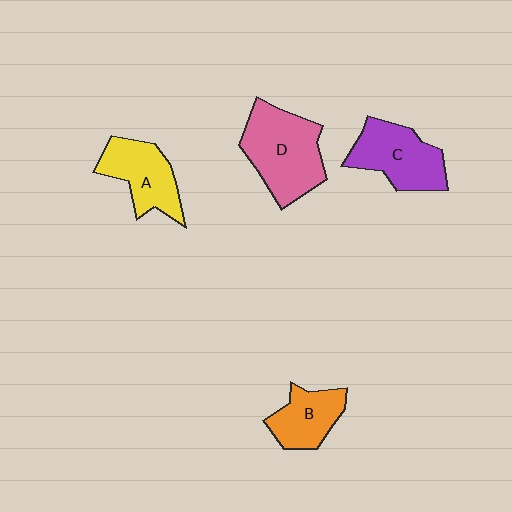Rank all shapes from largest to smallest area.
From largest to smallest: D (pink), C (purple), A (yellow), B (orange).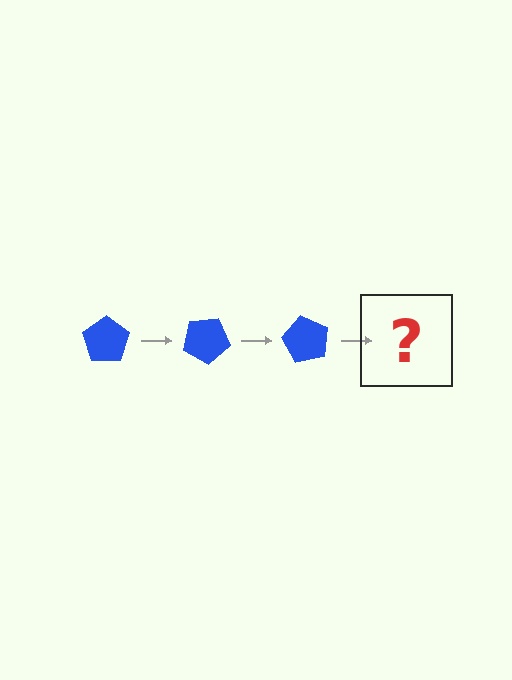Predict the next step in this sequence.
The next step is a blue pentagon rotated 90 degrees.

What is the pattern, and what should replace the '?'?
The pattern is that the pentagon rotates 30 degrees each step. The '?' should be a blue pentagon rotated 90 degrees.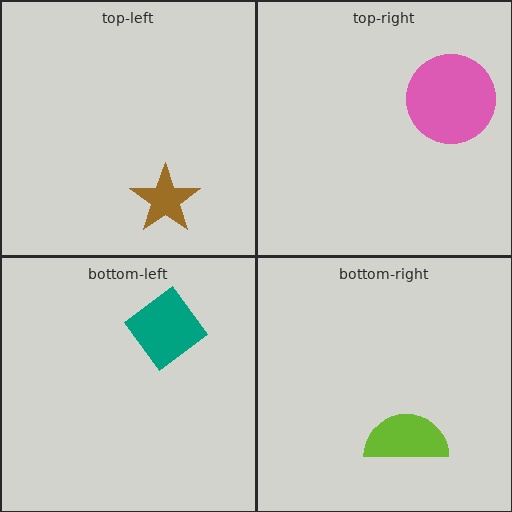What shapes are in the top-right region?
The pink circle.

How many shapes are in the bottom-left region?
1.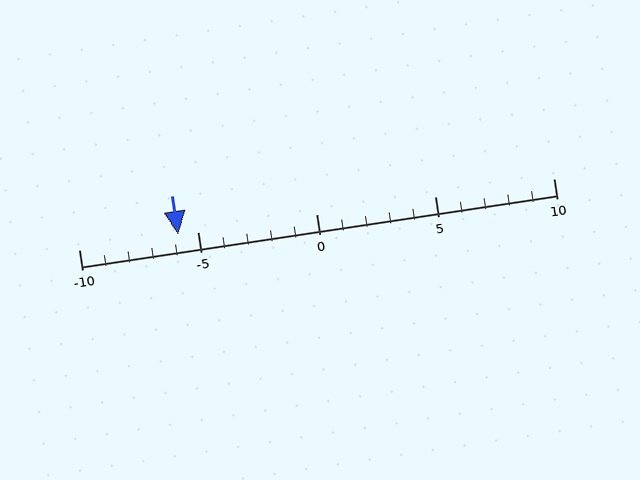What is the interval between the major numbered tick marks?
The major tick marks are spaced 5 units apart.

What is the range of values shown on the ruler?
The ruler shows values from -10 to 10.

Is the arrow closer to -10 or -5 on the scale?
The arrow is closer to -5.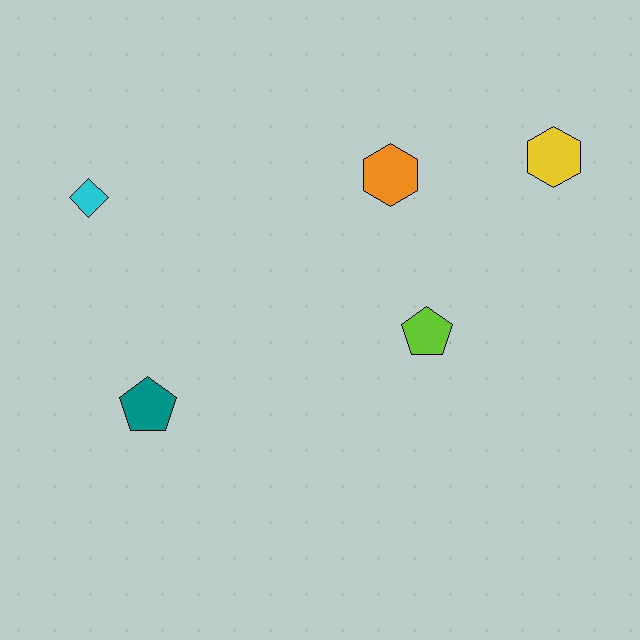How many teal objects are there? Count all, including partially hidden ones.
There is 1 teal object.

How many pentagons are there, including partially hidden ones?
There are 2 pentagons.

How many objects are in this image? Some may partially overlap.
There are 5 objects.